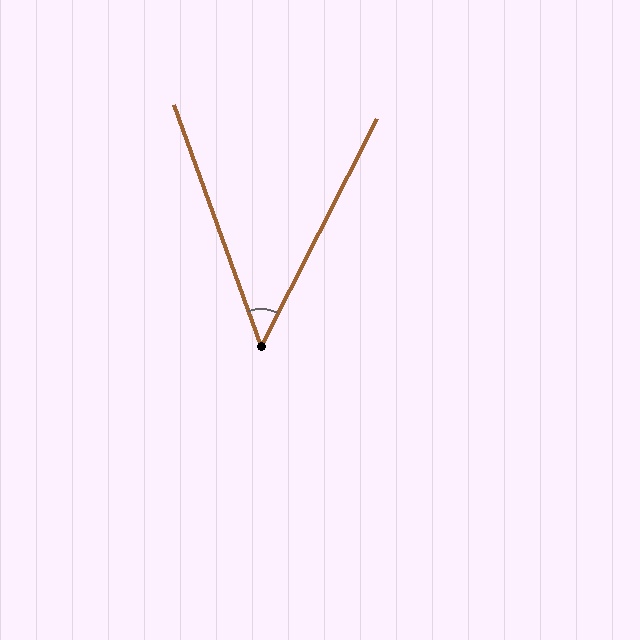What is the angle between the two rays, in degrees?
Approximately 47 degrees.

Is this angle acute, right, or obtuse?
It is acute.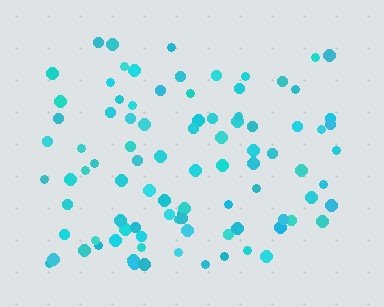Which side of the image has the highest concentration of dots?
The bottom.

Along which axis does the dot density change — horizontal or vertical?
Vertical.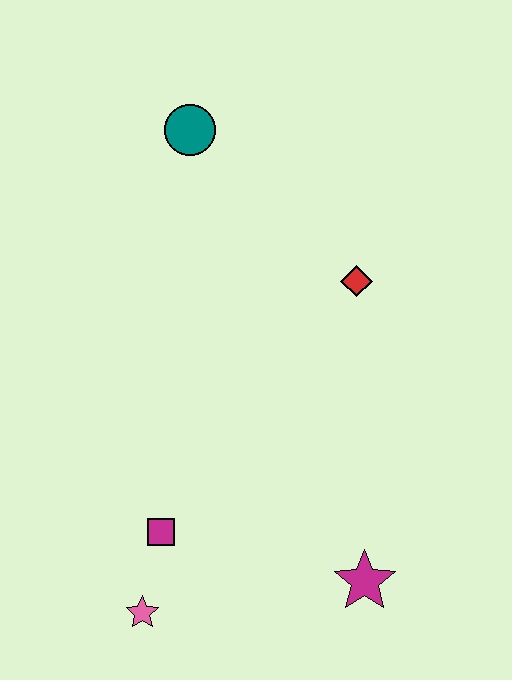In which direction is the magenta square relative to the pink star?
The magenta square is above the pink star.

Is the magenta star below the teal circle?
Yes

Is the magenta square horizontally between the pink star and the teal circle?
Yes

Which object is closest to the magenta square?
The pink star is closest to the magenta square.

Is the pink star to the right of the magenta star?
No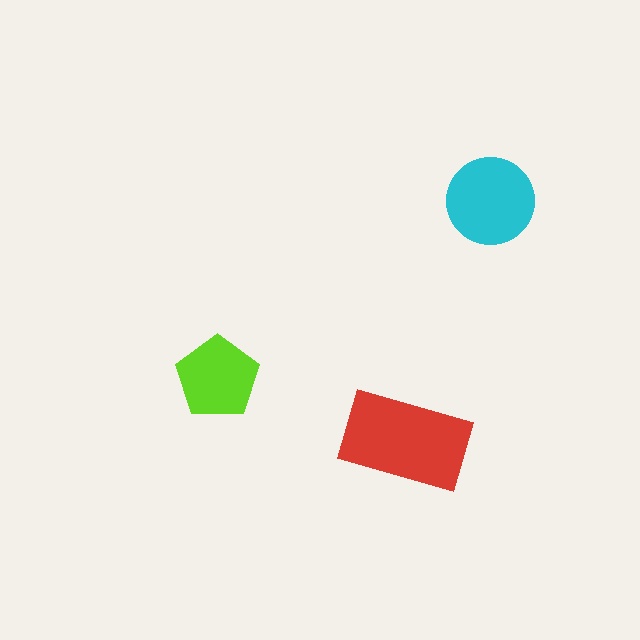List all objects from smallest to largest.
The lime pentagon, the cyan circle, the red rectangle.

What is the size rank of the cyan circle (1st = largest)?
2nd.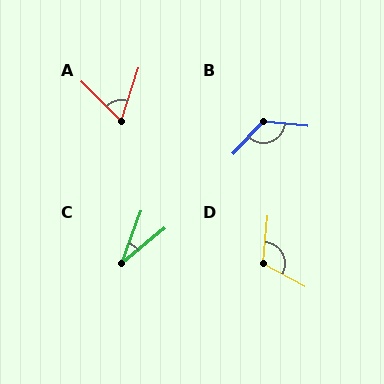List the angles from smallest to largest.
C (30°), A (63°), D (113°), B (127°).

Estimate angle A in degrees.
Approximately 63 degrees.